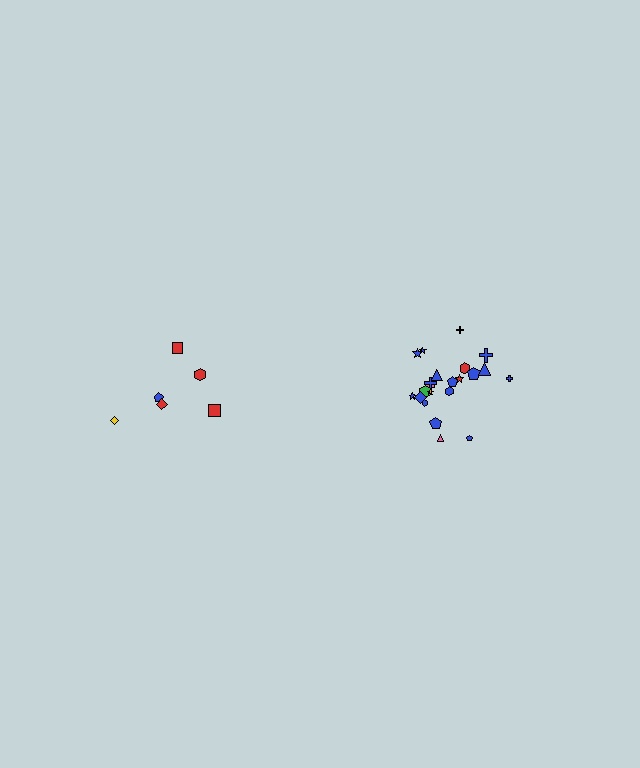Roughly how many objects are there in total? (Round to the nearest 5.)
Roughly 30 objects in total.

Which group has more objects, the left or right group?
The right group.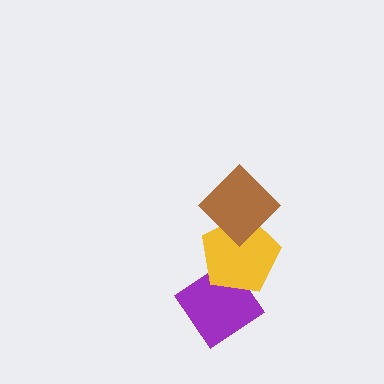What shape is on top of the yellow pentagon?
The brown diamond is on top of the yellow pentagon.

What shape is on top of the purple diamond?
The yellow pentagon is on top of the purple diamond.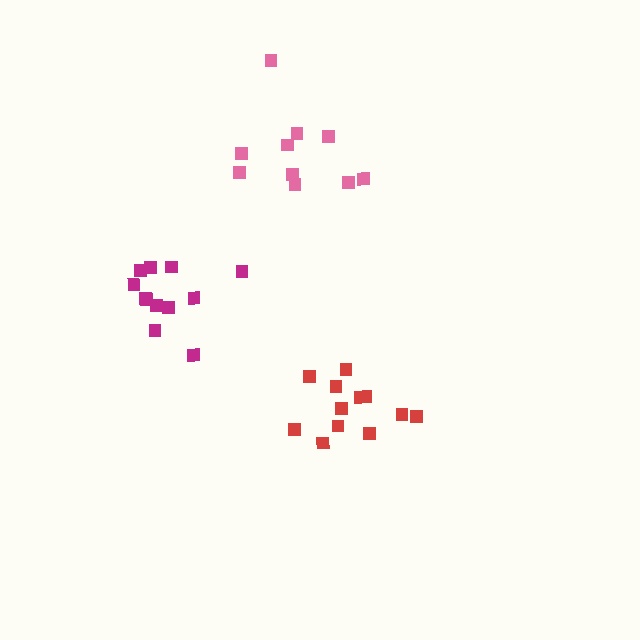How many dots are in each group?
Group 1: 12 dots, Group 2: 12 dots, Group 3: 10 dots (34 total).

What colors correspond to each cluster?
The clusters are colored: red, magenta, pink.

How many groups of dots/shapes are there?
There are 3 groups.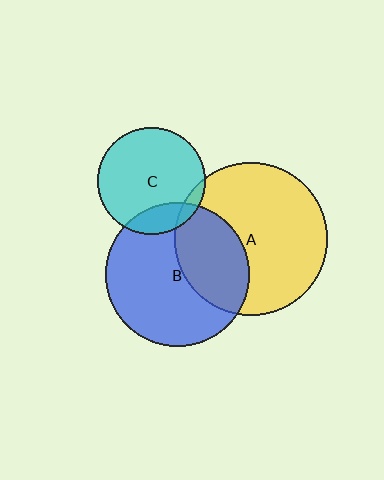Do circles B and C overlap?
Yes.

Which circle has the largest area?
Circle A (yellow).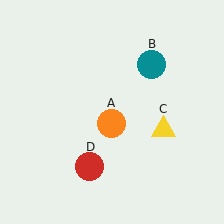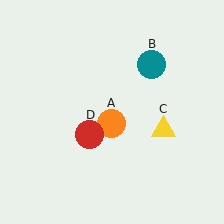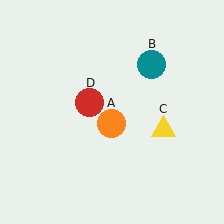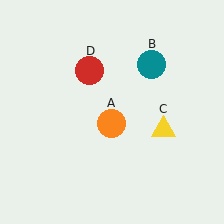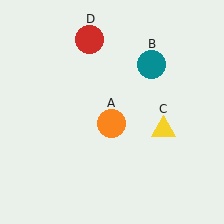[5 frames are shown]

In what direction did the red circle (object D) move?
The red circle (object D) moved up.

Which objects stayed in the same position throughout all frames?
Orange circle (object A) and teal circle (object B) and yellow triangle (object C) remained stationary.